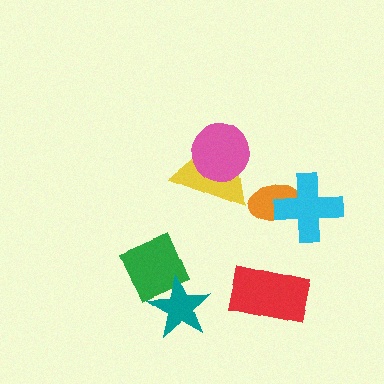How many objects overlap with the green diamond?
1 object overlaps with the green diamond.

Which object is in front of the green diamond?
The teal star is in front of the green diamond.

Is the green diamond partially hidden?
Yes, it is partially covered by another shape.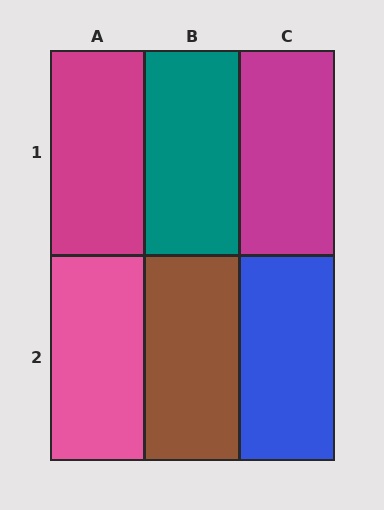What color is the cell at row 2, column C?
Blue.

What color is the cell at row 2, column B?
Brown.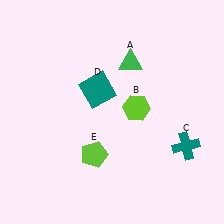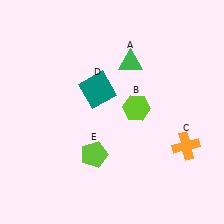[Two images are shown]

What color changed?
The cross (C) changed from teal in Image 1 to orange in Image 2.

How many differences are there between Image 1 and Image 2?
There is 1 difference between the two images.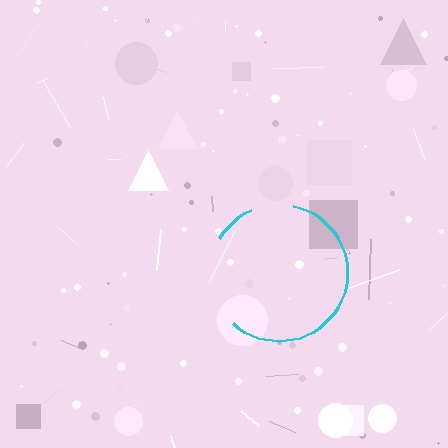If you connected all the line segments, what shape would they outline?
They would outline a circle.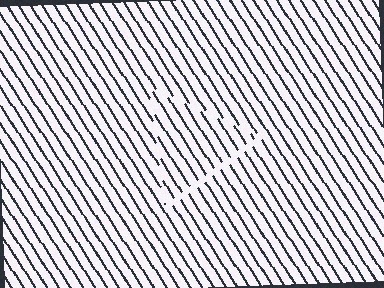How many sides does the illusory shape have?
3 sides — the line-ends trace a triangle.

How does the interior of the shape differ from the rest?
The interior of the shape contains the same grating, shifted by half a period — the contour is defined by the phase discontinuity where line-ends from the inner and outer gratings abut.